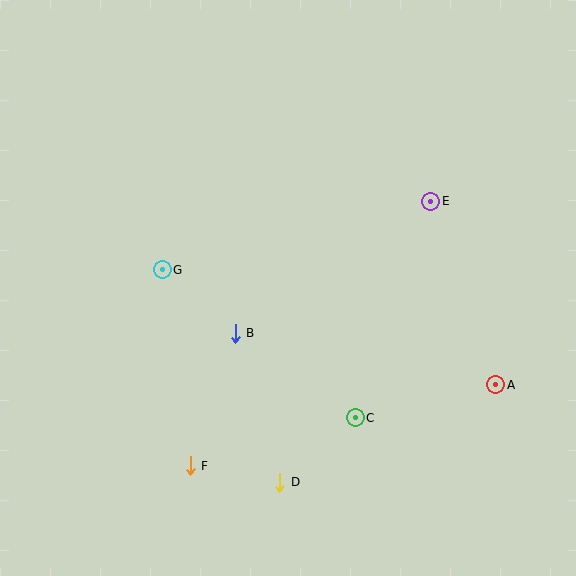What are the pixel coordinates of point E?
Point E is at (431, 201).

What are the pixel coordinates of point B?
Point B is at (235, 333).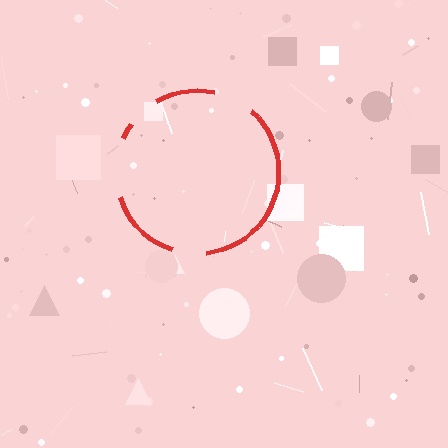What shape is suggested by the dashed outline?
The dashed outline suggests a circle.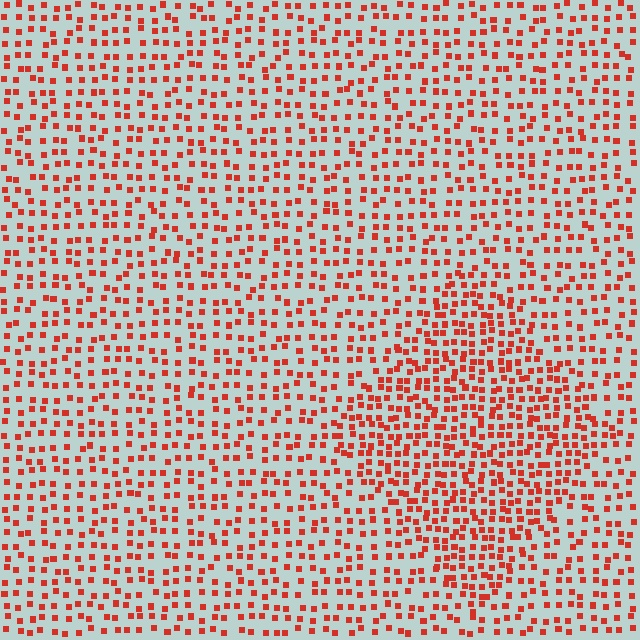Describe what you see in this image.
The image contains small red elements arranged at two different densities. A diamond-shaped region is visible where the elements are more densely packed than the surrounding area.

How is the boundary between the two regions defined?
The boundary is defined by a change in element density (approximately 1.7x ratio). All elements are the same color, size, and shape.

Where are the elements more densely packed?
The elements are more densely packed inside the diamond boundary.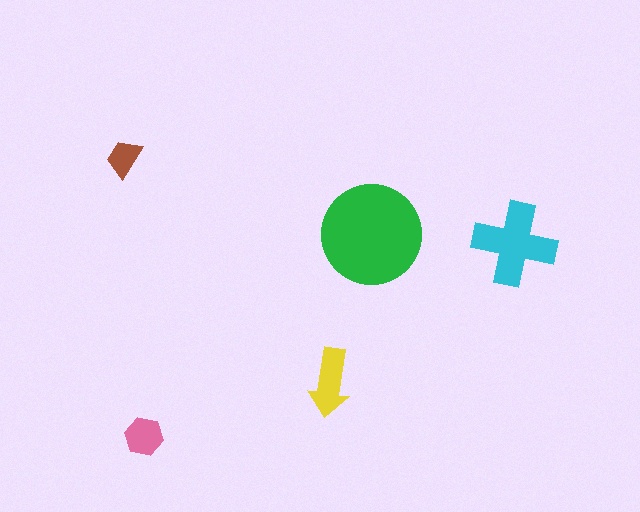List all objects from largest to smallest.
The green circle, the cyan cross, the yellow arrow, the pink hexagon, the brown trapezoid.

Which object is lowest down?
The pink hexagon is bottommost.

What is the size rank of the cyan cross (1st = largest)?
2nd.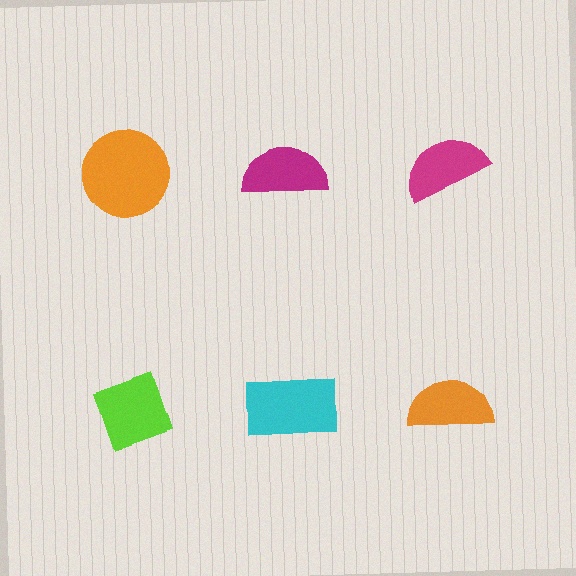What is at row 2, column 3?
An orange semicircle.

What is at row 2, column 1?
A lime diamond.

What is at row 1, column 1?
An orange circle.